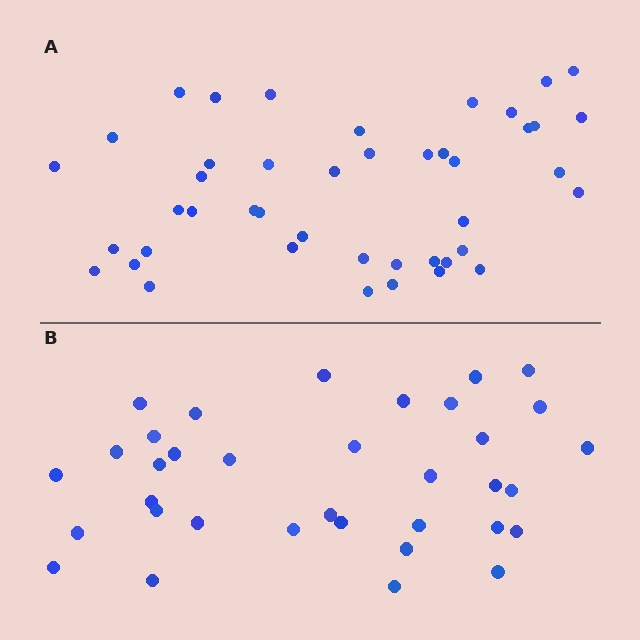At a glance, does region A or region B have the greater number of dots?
Region A (the top region) has more dots.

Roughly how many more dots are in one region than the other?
Region A has roughly 8 or so more dots than region B.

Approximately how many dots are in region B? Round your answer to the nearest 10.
About 40 dots. (The exact count is 35, which rounds to 40.)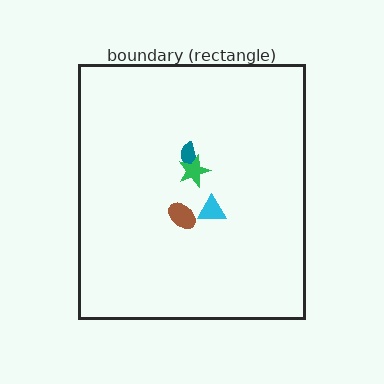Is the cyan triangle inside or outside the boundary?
Inside.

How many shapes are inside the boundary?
4 inside, 0 outside.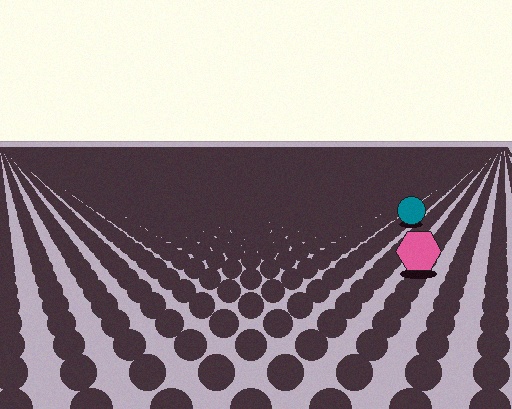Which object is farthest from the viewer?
The teal circle is farthest from the viewer. It appears smaller and the ground texture around it is denser.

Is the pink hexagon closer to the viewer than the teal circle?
Yes. The pink hexagon is closer — you can tell from the texture gradient: the ground texture is coarser near it.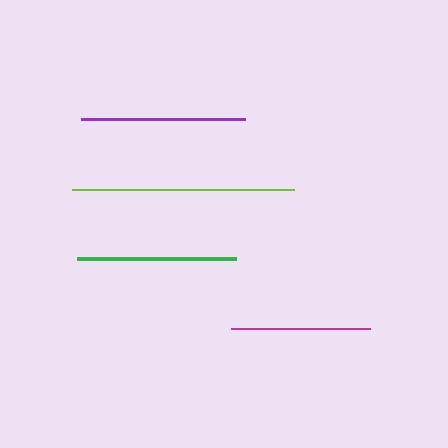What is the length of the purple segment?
The purple segment is approximately 164 pixels long.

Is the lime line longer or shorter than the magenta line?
The lime line is longer than the magenta line.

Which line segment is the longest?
The lime line is the longest at approximately 222 pixels.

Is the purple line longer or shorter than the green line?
The purple line is longer than the green line.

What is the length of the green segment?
The green segment is approximately 159 pixels long.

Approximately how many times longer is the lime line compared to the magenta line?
The lime line is approximately 1.6 times the length of the magenta line.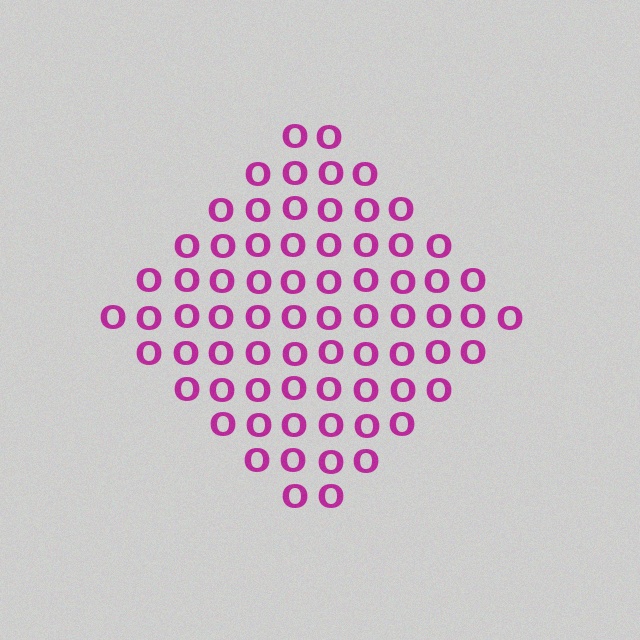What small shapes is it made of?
It is made of small letter O's.